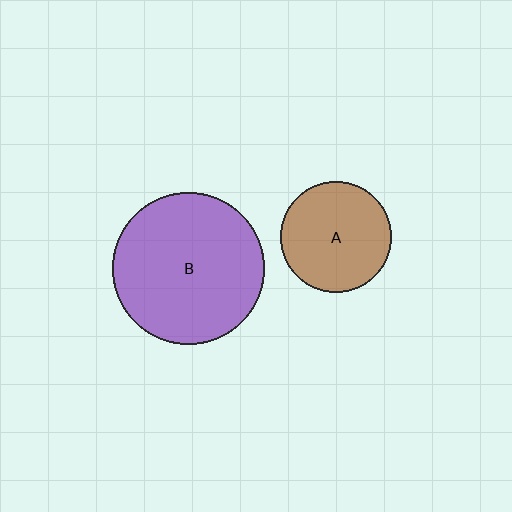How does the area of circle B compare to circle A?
Approximately 1.9 times.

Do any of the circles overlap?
No, none of the circles overlap.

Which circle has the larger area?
Circle B (purple).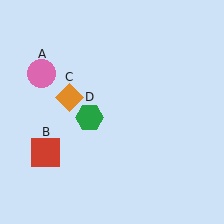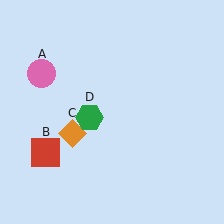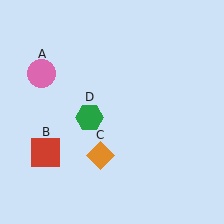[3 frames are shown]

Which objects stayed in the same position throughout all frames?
Pink circle (object A) and red square (object B) and green hexagon (object D) remained stationary.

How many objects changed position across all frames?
1 object changed position: orange diamond (object C).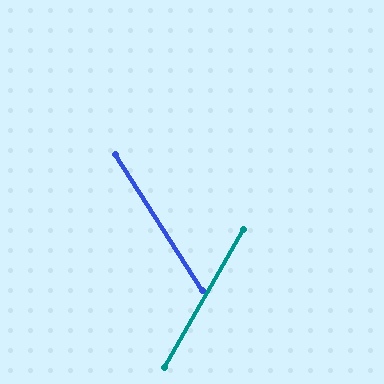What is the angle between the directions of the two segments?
Approximately 62 degrees.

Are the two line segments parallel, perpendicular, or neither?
Neither parallel nor perpendicular — they differ by about 62°.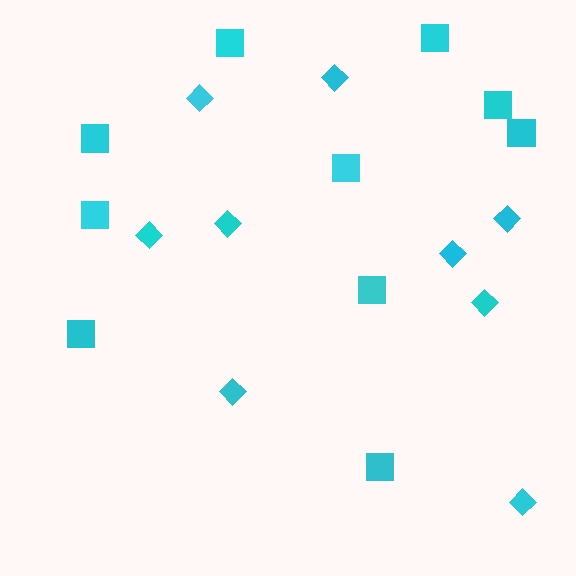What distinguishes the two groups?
There are 2 groups: one group of squares (10) and one group of diamonds (9).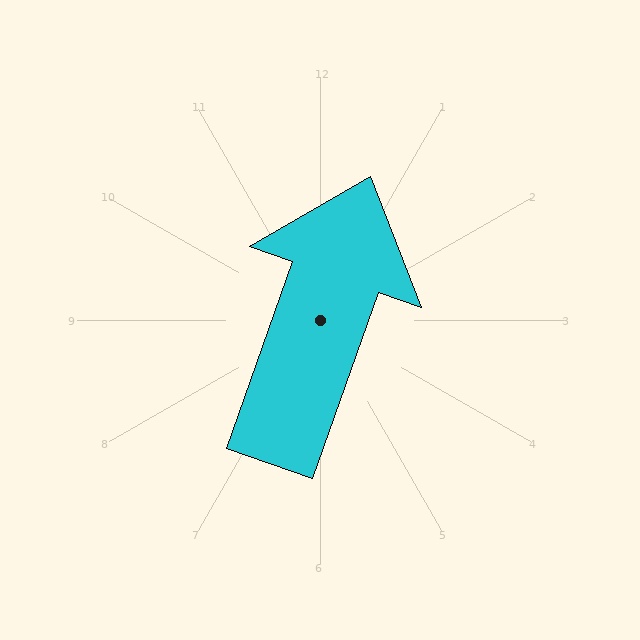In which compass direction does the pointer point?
North.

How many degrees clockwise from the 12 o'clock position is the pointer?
Approximately 19 degrees.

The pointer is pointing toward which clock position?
Roughly 1 o'clock.